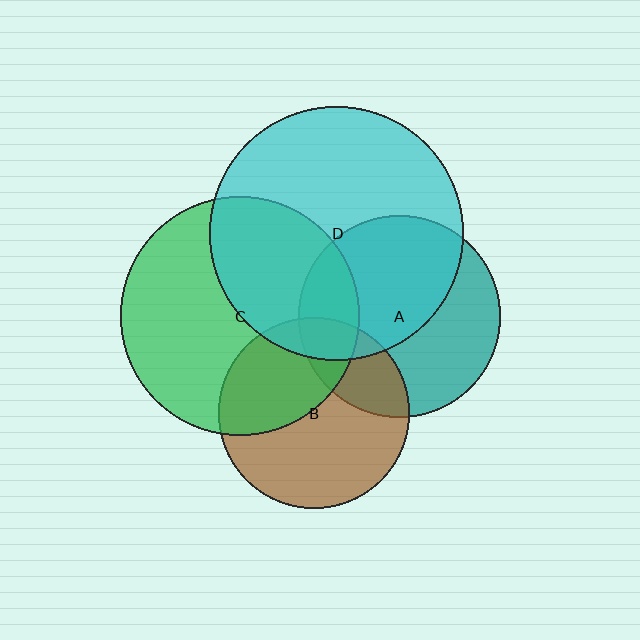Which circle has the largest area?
Circle D (cyan).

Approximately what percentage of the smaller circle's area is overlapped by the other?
Approximately 20%.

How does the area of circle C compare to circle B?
Approximately 1.6 times.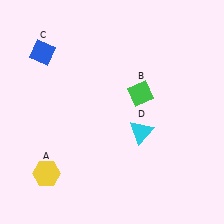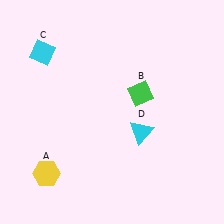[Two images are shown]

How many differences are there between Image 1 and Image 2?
There is 1 difference between the two images.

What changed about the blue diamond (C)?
In Image 1, C is blue. In Image 2, it changed to cyan.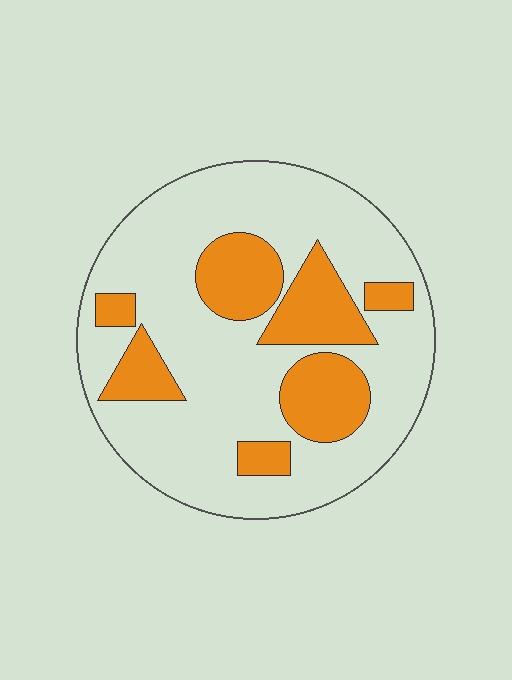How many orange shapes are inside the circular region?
7.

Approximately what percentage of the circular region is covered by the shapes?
Approximately 25%.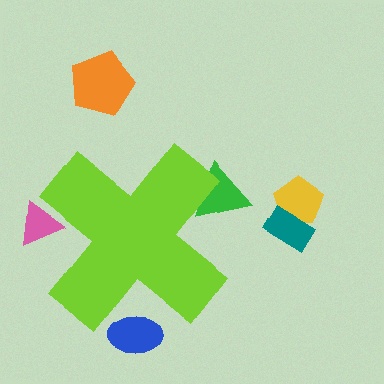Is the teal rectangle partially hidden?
No, the teal rectangle is fully visible.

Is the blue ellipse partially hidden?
Yes, the blue ellipse is partially hidden behind the lime cross.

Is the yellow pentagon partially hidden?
No, the yellow pentagon is fully visible.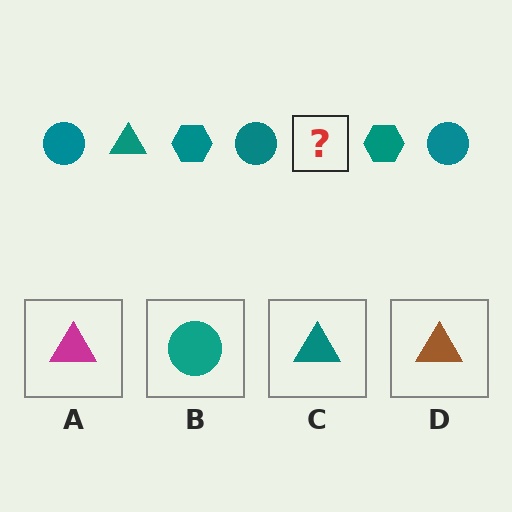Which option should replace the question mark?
Option C.